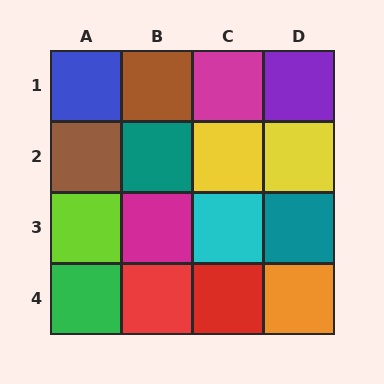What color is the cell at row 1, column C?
Magenta.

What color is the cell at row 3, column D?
Teal.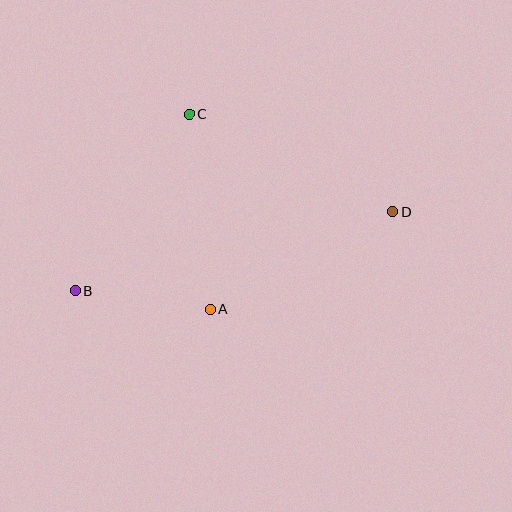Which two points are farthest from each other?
Points B and D are farthest from each other.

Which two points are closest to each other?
Points A and B are closest to each other.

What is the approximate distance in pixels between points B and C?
The distance between B and C is approximately 210 pixels.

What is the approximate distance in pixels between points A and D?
The distance between A and D is approximately 206 pixels.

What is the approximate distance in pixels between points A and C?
The distance between A and C is approximately 196 pixels.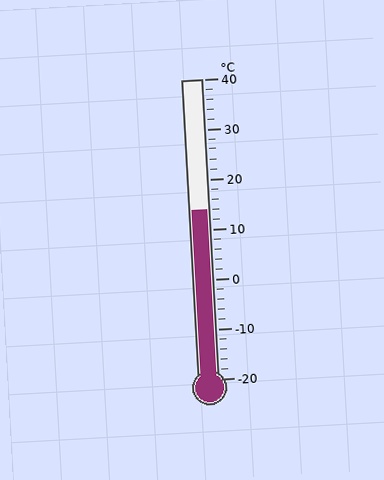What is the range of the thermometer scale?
The thermometer scale ranges from -20°C to 40°C.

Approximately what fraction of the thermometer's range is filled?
The thermometer is filled to approximately 55% of its range.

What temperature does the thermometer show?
The thermometer shows approximately 14°C.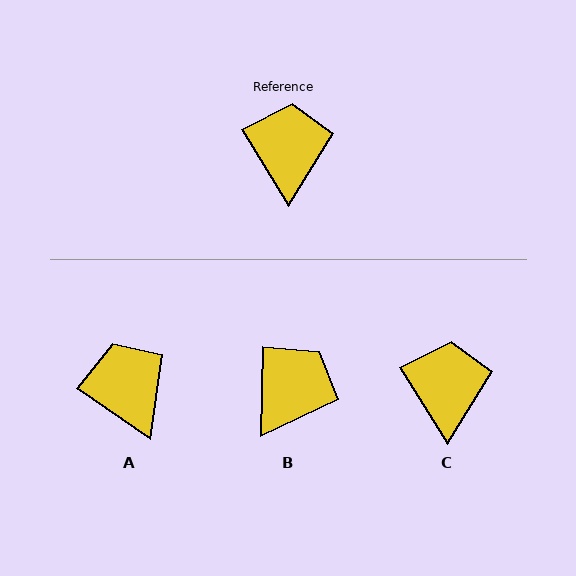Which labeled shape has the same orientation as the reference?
C.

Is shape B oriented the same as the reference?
No, it is off by about 33 degrees.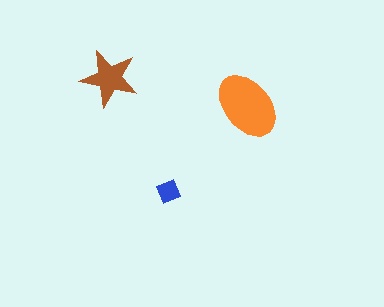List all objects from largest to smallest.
The orange ellipse, the brown star, the blue diamond.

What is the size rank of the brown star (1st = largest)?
2nd.